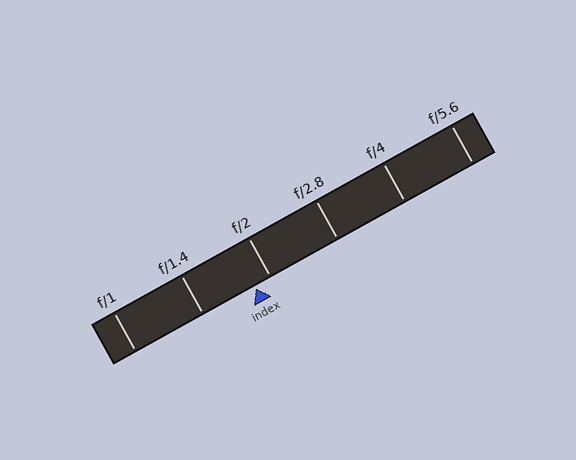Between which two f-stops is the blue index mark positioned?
The index mark is between f/1.4 and f/2.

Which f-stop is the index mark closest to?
The index mark is closest to f/2.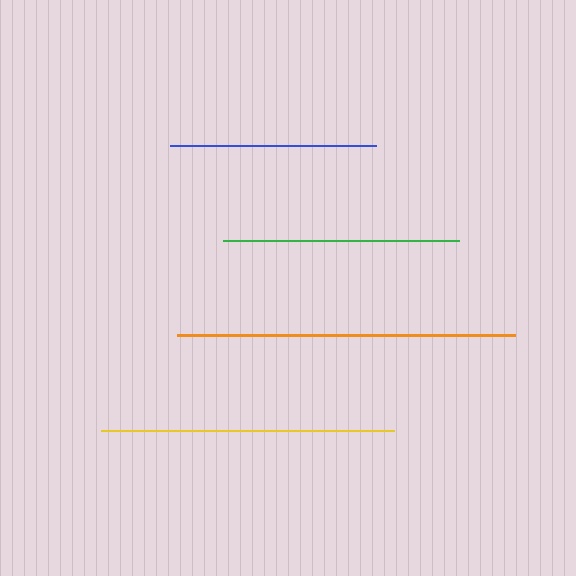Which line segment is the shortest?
The blue line is the shortest at approximately 205 pixels.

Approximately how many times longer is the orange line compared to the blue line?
The orange line is approximately 1.6 times the length of the blue line.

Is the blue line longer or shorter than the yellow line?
The yellow line is longer than the blue line.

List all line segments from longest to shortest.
From longest to shortest: orange, yellow, green, blue.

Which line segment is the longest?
The orange line is the longest at approximately 338 pixels.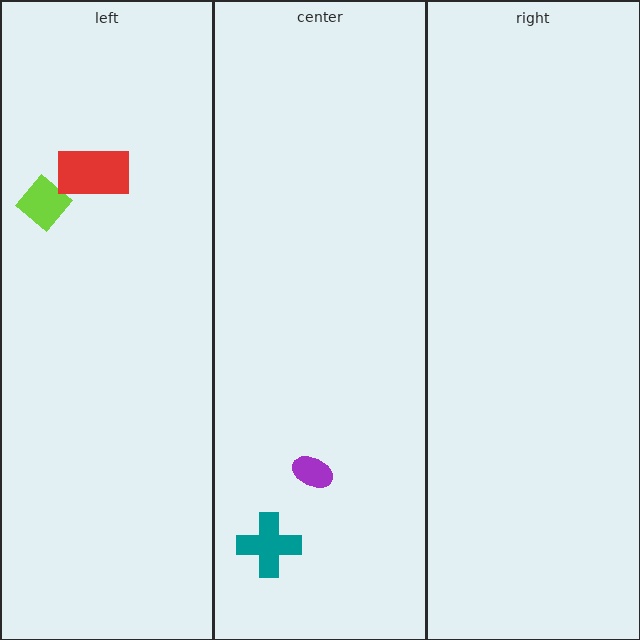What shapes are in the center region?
The purple ellipse, the teal cross.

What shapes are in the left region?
The lime diamond, the red rectangle.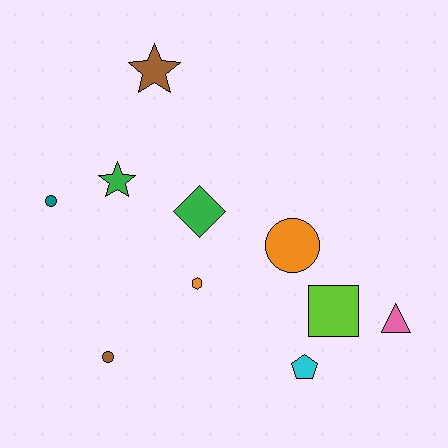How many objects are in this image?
There are 10 objects.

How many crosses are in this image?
There are no crosses.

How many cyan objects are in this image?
There is 1 cyan object.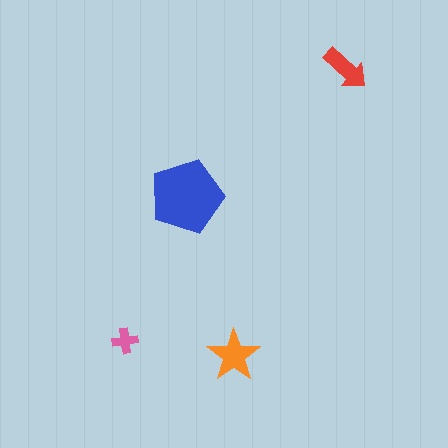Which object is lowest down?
The orange star is bottommost.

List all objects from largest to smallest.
The blue pentagon, the orange star, the red arrow, the pink cross.